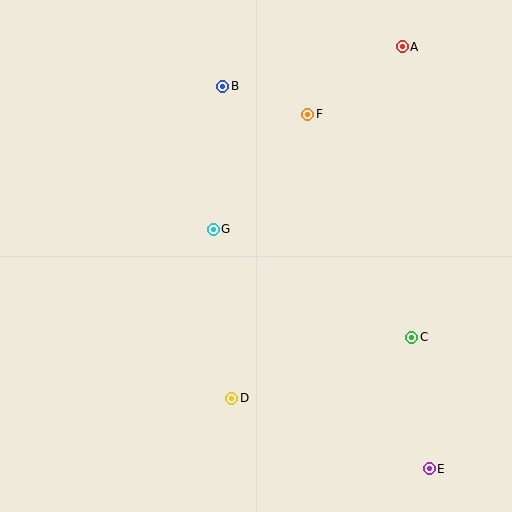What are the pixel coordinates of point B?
Point B is at (223, 86).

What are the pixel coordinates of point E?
Point E is at (429, 469).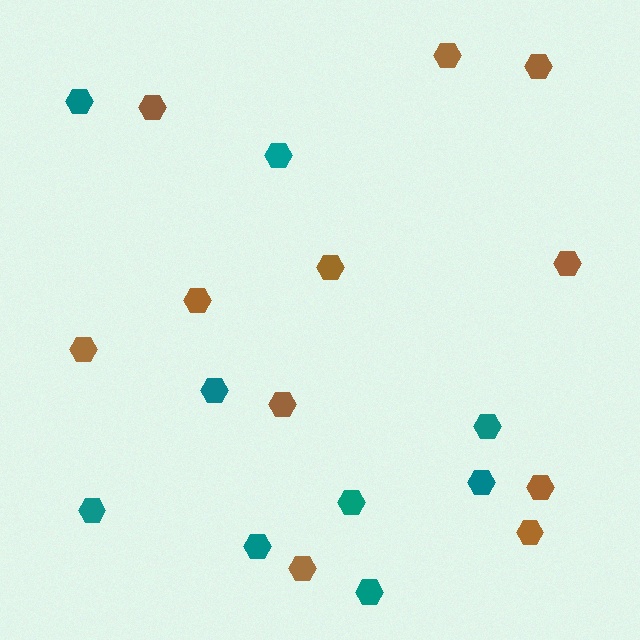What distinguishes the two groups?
There are 2 groups: one group of brown hexagons (11) and one group of teal hexagons (9).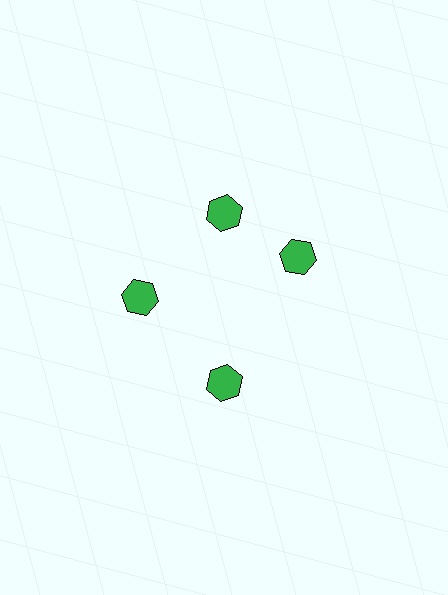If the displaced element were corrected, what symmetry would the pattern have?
It would have 4-fold rotational symmetry — the pattern would map onto itself every 90 degrees.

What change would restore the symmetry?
The symmetry would be restored by rotating it back into even spacing with its neighbors so that all 4 hexagons sit at equal angles and equal distance from the center.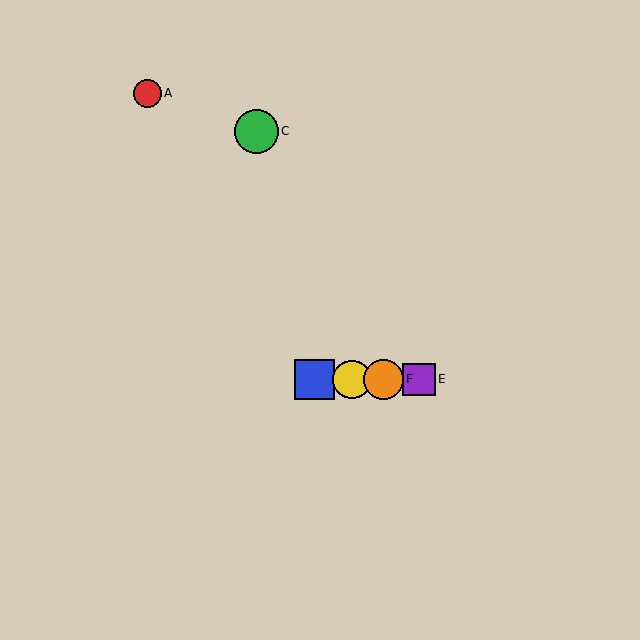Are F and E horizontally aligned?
Yes, both are at y≈379.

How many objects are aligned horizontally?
4 objects (B, D, E, F) are aligned horizontally.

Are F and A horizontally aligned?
No, F is at y≈379 and A is at y≈93.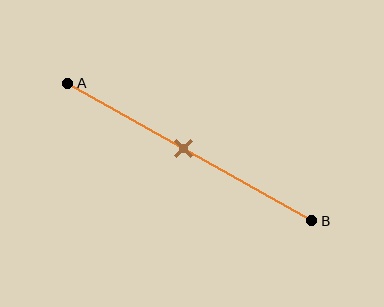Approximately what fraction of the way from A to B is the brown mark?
The brown mark is approximately 45% of the way from A to B.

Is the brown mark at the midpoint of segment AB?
Yes, the mark is approximately at the midpoint.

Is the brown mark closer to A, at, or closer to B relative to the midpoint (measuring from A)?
The brown mark is approximately at the midpoint of segment AB.